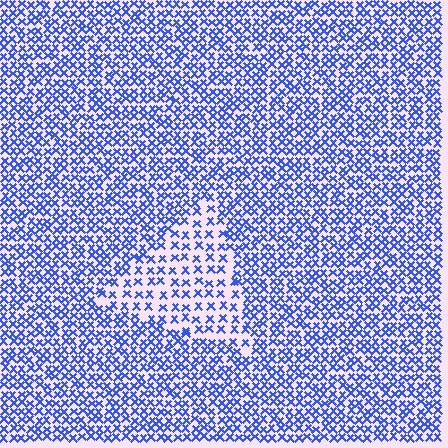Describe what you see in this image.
The image contains small blue elements arranged at two different densities. A triangle-shaped region is visible where the elements are less densely packed than the surrounding area.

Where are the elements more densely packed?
The elements are more densely packed outside the triangle boundary.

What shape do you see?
I see a triangle.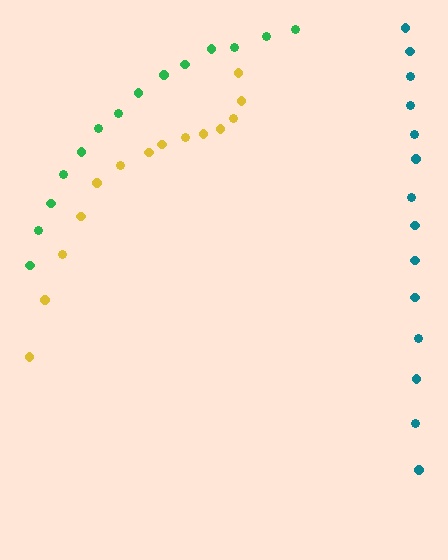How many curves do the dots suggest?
There are 3 distinct paths.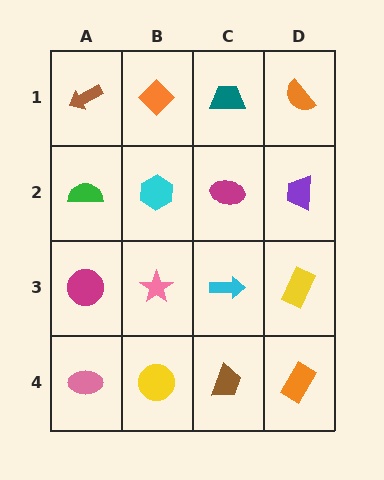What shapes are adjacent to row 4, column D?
A yellow rectangle (row 3, column D), a brown trapezoid (row 4, column C).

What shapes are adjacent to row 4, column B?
A pink star (row 3, column B), a pink ellipse (row 4, column A), a brown trapezoid (row 4, column C).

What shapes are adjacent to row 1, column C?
A magenta ellipse (row 2, column C), an orange diamond (row 1, column B), an orange semicircle (row 1, column D).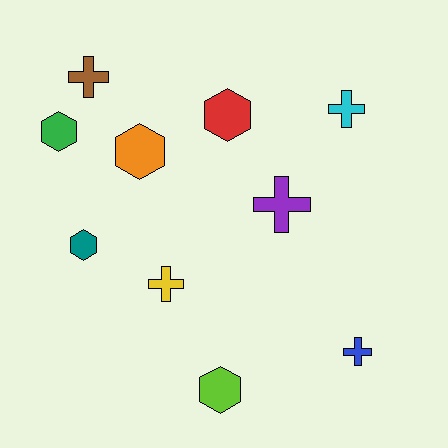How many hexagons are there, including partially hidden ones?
There are 5 hexagons.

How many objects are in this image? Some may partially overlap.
There are 10 objects.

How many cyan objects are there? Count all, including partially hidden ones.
There is 1 cyan object.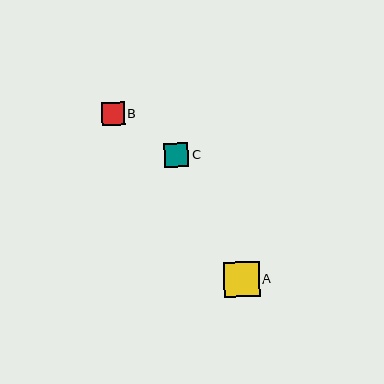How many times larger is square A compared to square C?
Square A is approximately 1.5 times the size of square C.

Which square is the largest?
Square A is the largest with a size of approximately 36 pixels.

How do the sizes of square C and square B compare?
Square C and square B are approximately the same size.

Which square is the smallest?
Square B is the smallest with a size of approximately 23 pixels.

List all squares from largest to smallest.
From largest to smallest: A, C, B.